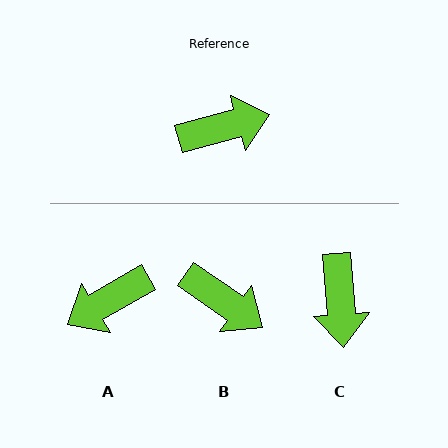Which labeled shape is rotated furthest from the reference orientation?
A, about 165 degrees away.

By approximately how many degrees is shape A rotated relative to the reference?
Approximately 165 degrees clockwise.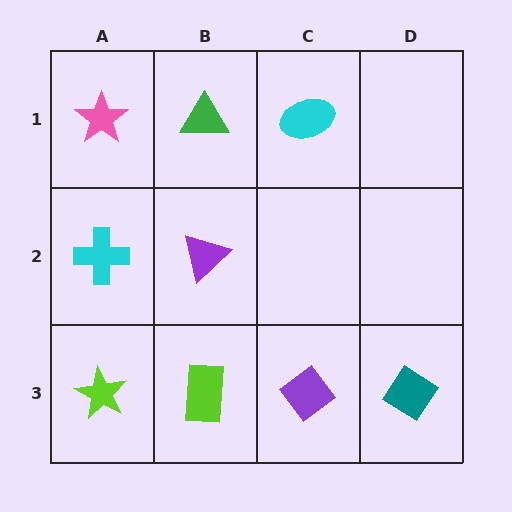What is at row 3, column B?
A lime rectangle.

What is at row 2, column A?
A cyan cross.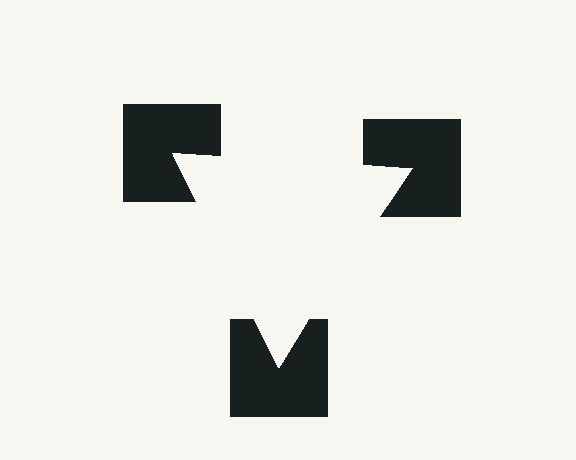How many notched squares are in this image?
There are 3 — one at each vertex of the illusory triangle.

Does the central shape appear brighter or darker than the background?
It typically appears slightly brighter than the background, even though no actual brightness change is drawn.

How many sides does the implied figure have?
3 sides.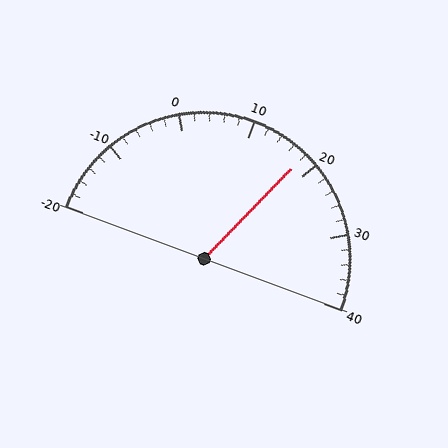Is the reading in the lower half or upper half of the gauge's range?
The reading is in the upper half of the range (-20 to 40).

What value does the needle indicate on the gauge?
The needle indicates approximately 18.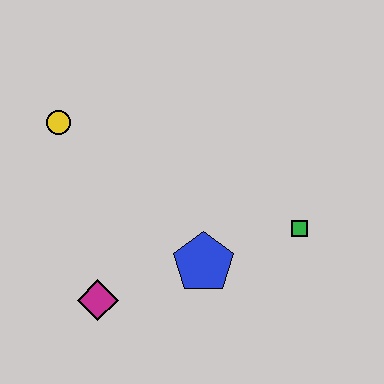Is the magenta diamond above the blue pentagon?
No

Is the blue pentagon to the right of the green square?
No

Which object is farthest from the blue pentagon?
The yellow circle is farthest from the blue pentagon.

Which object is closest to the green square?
The blue pentagon is closest to the green square.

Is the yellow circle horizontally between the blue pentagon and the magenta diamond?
No